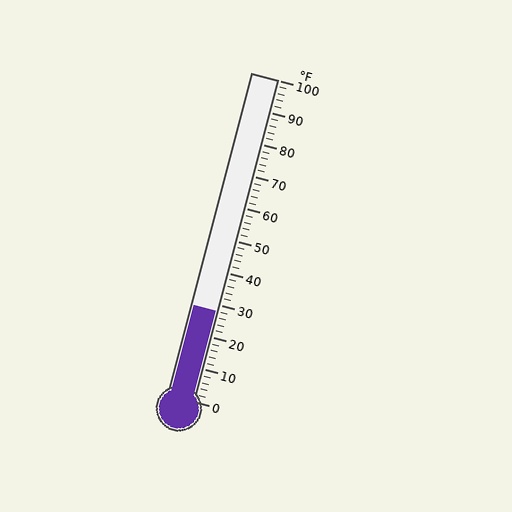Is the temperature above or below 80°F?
The temperature is below 80°F.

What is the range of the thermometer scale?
The thermometer scale ranges from 0°F to 100°F.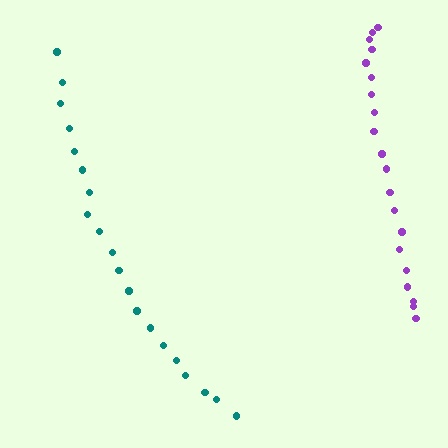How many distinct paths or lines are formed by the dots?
There are 2 distinct paths.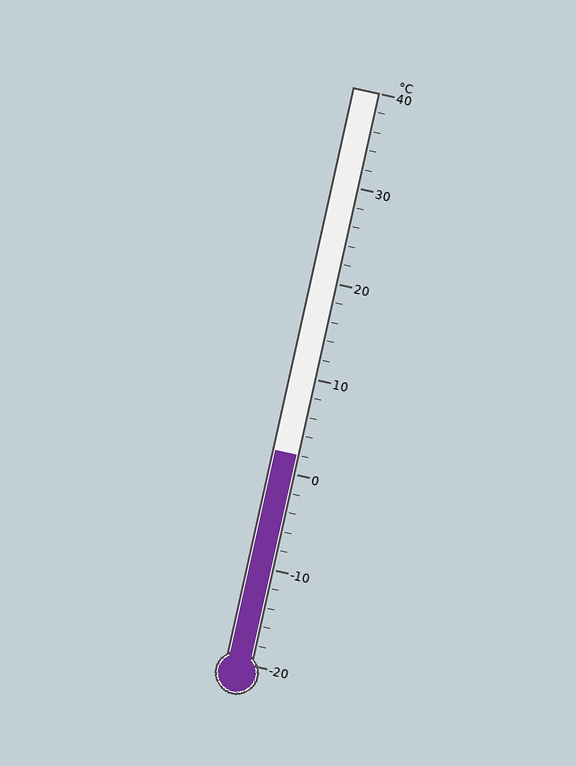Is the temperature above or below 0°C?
The temperature is above 0°C.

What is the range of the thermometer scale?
The thermometer scale ranges from -20°C to 40°C.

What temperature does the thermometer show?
The thermometer shows approximately 2°C.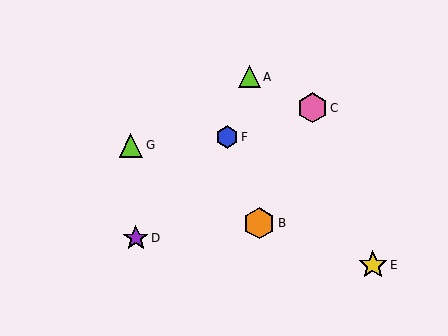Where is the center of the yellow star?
The center of the yellow star is at (373, 265).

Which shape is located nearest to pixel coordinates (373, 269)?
The yellow star (labeled E) at (373, 265) is nearest to that location.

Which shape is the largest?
The orange hexagon (labeled B) is the largest.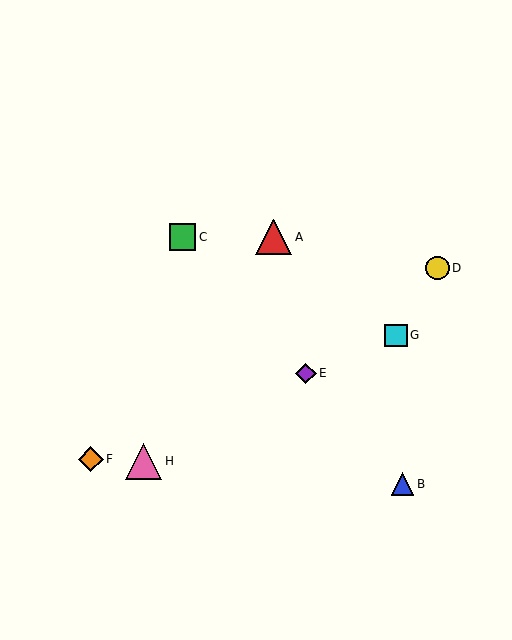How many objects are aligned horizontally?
2 objects (A, C) are aligned horizontally.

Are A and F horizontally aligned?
No, A is at y≈237 and F is at y≈459.